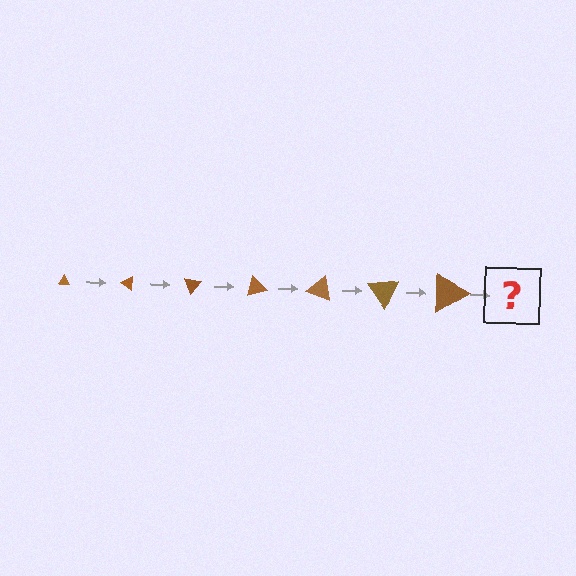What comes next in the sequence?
The next element should be a triangle, larger than the previous one and rotated 245 degrees from the start.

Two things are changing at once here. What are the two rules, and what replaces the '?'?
The two rules are that the triangle grows larger each step and it rotates 35 degrees each step. The '?' should be a triangle, larger than the previous one and rotated 245 degrees from the start.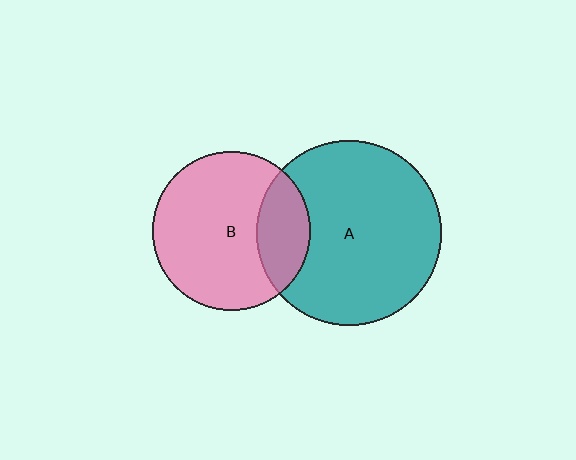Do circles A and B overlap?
Yes.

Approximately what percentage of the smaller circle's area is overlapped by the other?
Approximately 25%.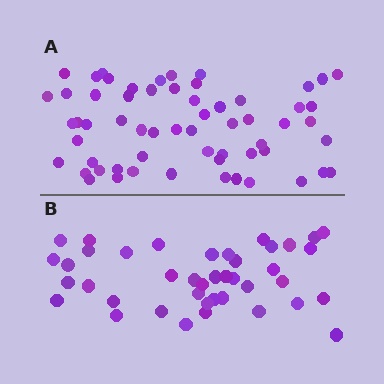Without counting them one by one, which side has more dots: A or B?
Region A (the top region) has more dots.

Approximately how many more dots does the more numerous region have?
Region A has approximately 20 more dots than region B.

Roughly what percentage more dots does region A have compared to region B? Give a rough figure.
About 45% more.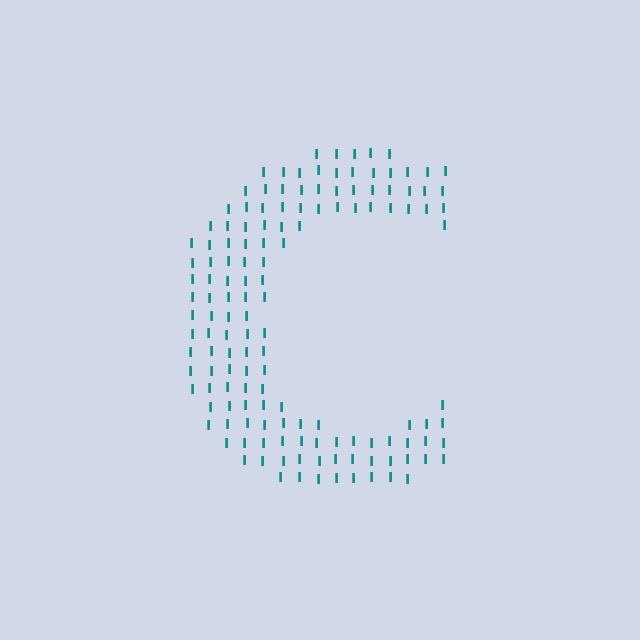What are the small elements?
The small elements are letter I's.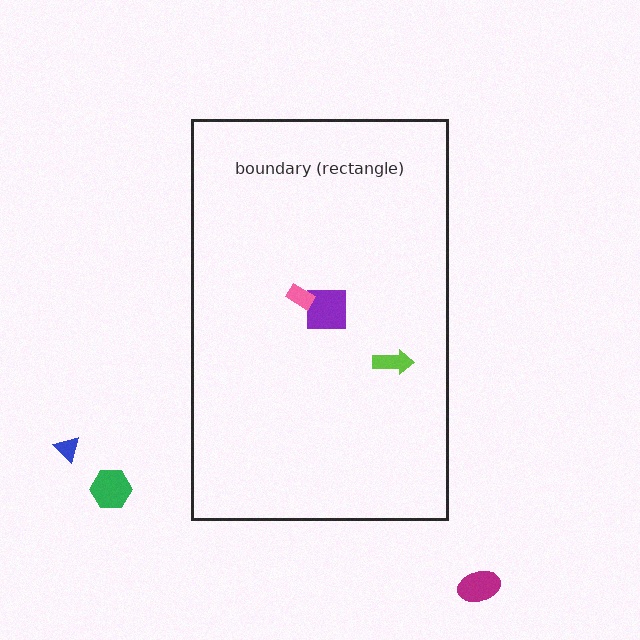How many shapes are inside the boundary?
3 inside, 3 outside.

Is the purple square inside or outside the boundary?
Inside.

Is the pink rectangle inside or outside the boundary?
Inside.